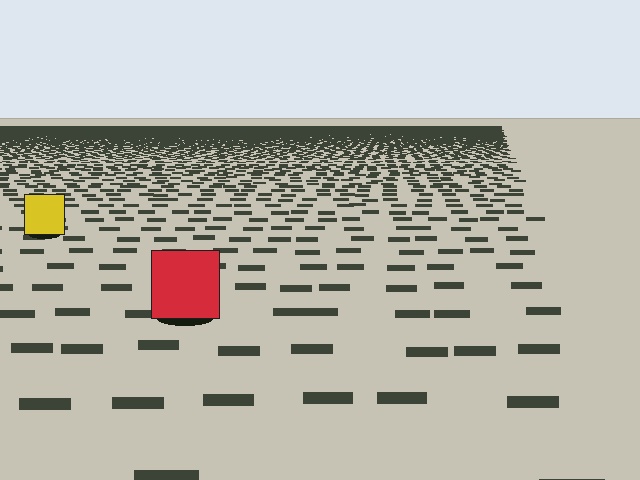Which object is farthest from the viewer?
The yellow square is farthest from the viewer. It appears smaller and the ground texture around it is denser.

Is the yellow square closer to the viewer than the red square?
No. The red square is closer — you can tell from the texture gradient: the ground texture is coarser near it.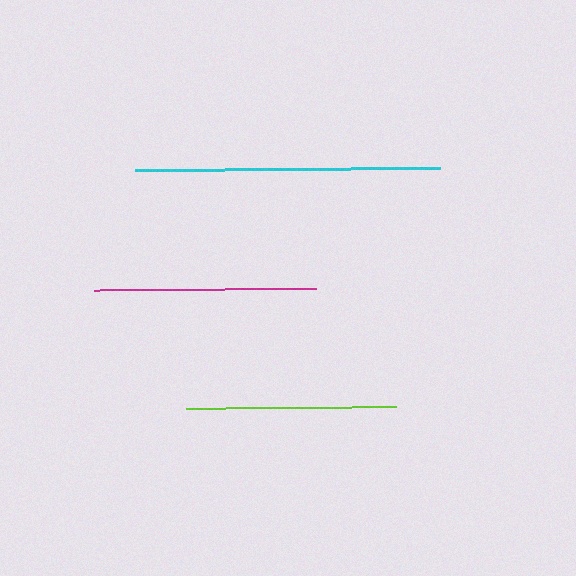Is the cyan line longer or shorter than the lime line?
The cyan line is longer than the lime line.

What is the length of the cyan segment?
The cyan segment is approximately 305 pixels long.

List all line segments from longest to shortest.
From longest to shortest: cyan, magenta, lime.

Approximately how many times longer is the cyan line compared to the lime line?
The cyan line is approximately 1.5 times the length of the lime line.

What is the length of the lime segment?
The lime segment is approximately 210 pixels long.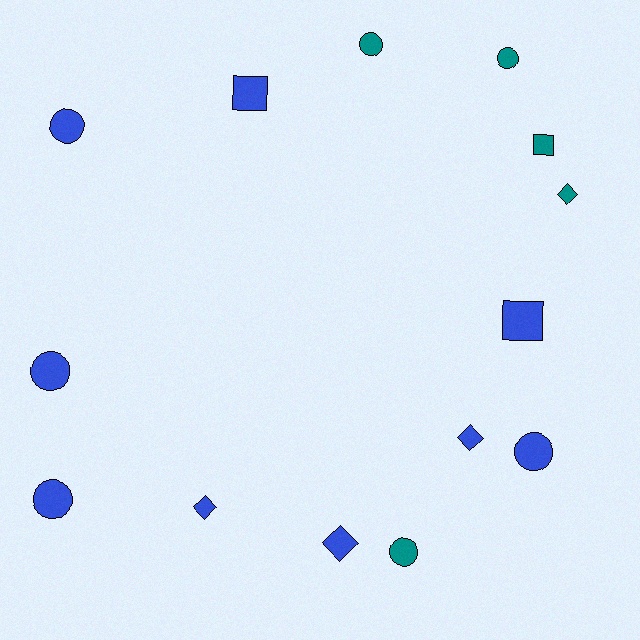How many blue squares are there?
There are 2 blue squares.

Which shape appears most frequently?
Circle, with 7 objects.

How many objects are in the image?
There are 14 objects.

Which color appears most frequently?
Blue, with 9 objects.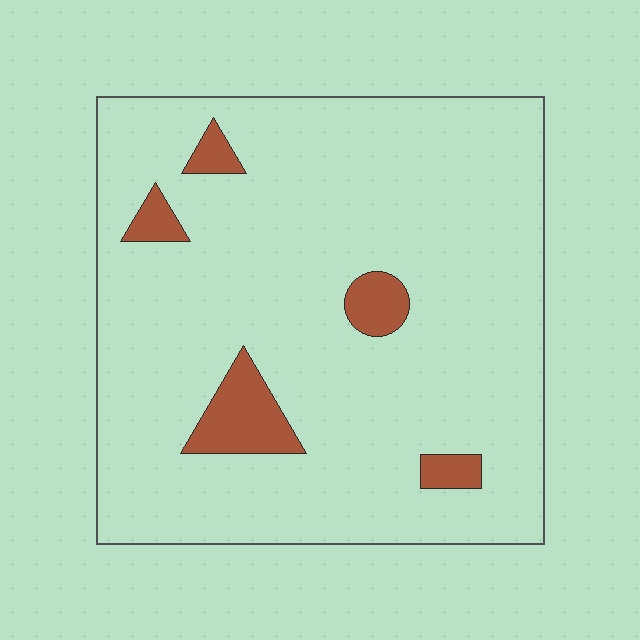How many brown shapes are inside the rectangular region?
5.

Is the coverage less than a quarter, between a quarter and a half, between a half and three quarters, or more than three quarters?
Less than a quarter.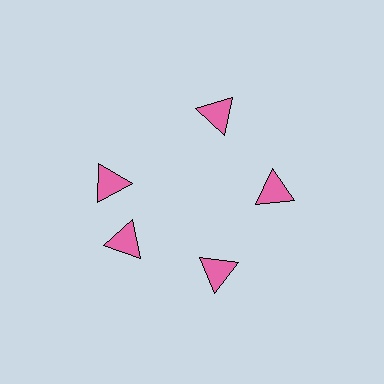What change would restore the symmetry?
The symmetry would be restored by rotating it back into even spacing with its neighbors so that all 5 triangles sit at equal angles and equal distance from the center.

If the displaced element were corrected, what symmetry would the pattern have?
It would have 5-fold rotational symmetry — the pattern would map onto itself every 72 degrees.